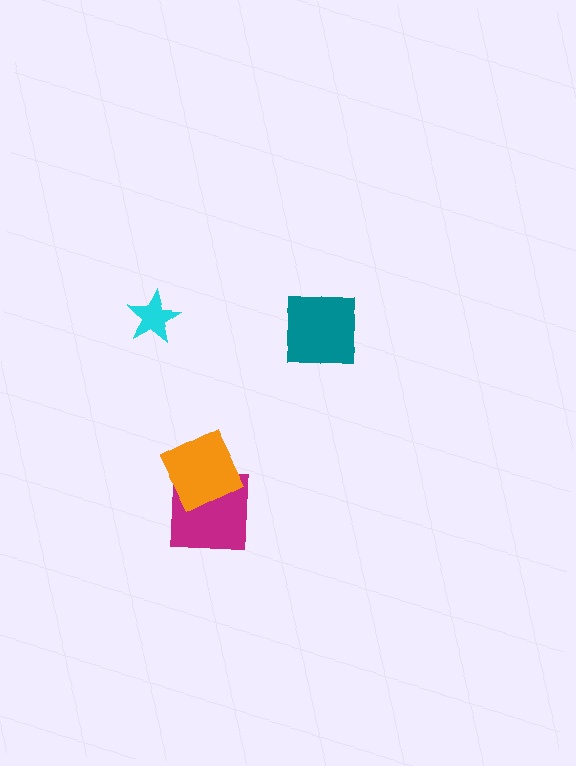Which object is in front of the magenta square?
The orange diamond is in front of the magenta square.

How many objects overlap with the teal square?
0 objects overlap with the teal square.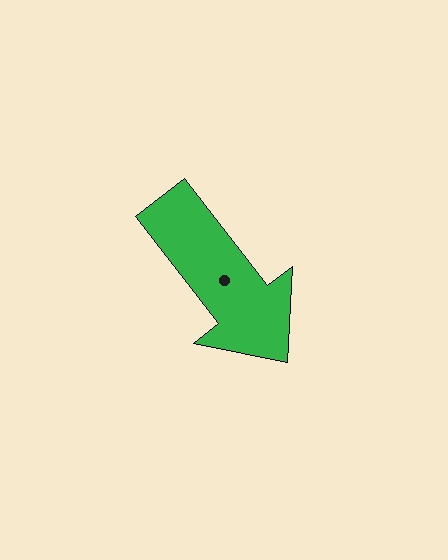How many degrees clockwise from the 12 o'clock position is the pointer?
Approximately 142 degrees.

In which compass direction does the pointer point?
Southeast.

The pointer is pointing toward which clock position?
Roughly 5 o'clock.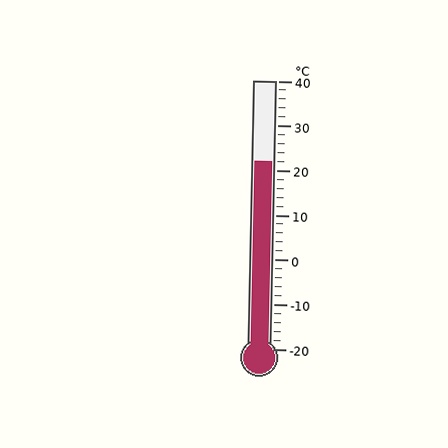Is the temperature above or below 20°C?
The temperature is above 20°C.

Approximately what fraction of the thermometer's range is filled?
The thermometer is filled to approximately 70% of its range.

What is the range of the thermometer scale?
The thermometer scale ranges from -20°C to 40°C.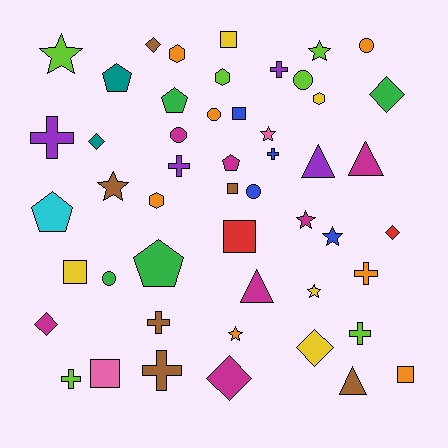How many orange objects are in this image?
There are 7 orange objects.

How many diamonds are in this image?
There are 7 diamonds.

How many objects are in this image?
There are 50 objects.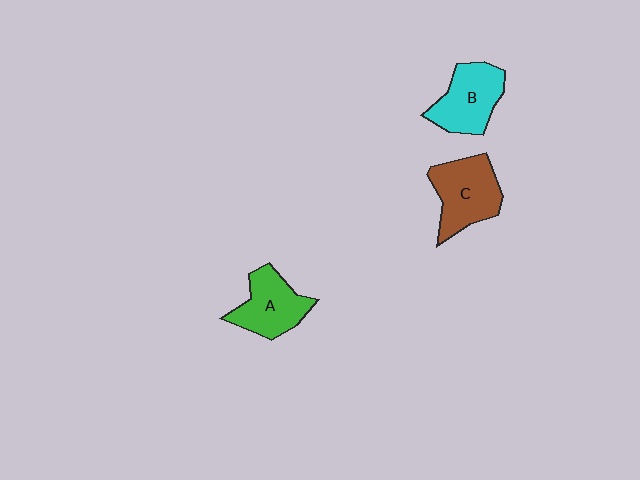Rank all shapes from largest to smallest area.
From largest to smallest: C (brown), B (cyan), A (green).